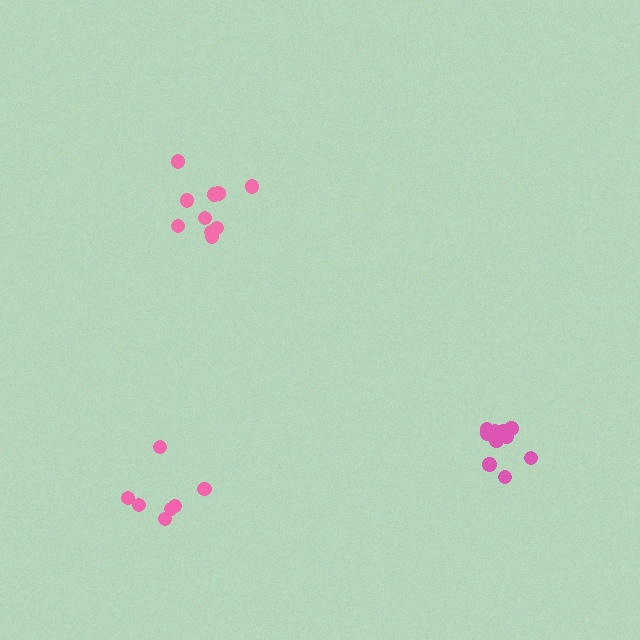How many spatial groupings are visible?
There are 3 spatial groupings.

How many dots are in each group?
Group 1: 10 dots, Group 2: 11 dots, Group 3: 7 dots (28 total).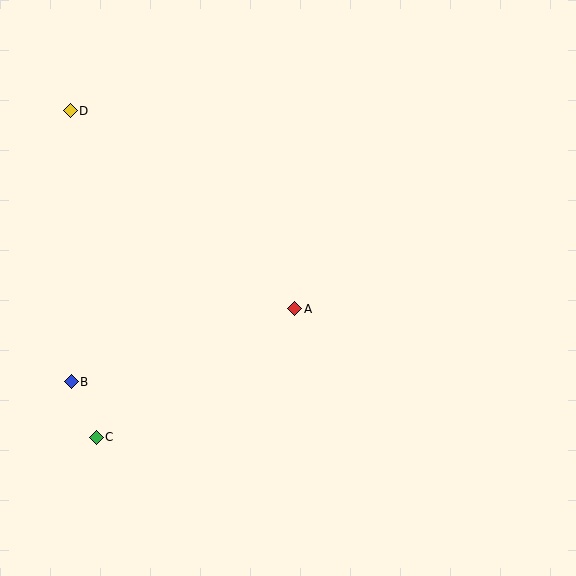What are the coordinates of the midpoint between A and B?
The midpoint between A and B is at (183, 345).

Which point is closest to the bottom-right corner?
Point A is closest to the bottom-right corner.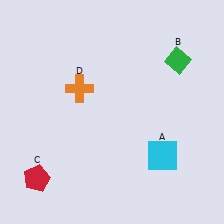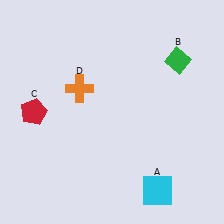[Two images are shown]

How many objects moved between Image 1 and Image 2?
2 objects moved between the two images.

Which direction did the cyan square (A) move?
The cyan square (A) moved down.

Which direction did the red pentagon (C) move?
The red pentagon (C) moved up.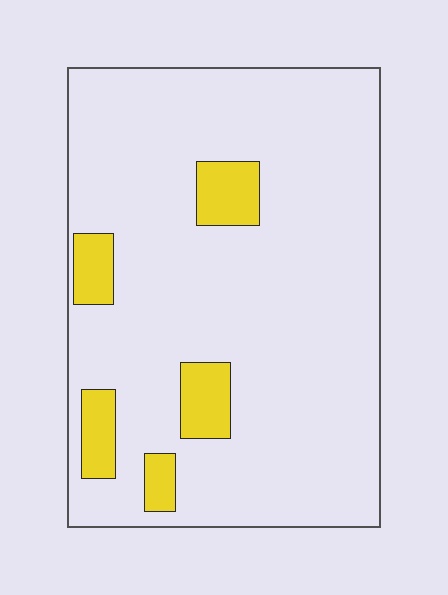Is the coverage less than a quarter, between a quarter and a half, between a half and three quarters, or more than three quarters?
Less than a quarter.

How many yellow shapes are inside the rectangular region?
5.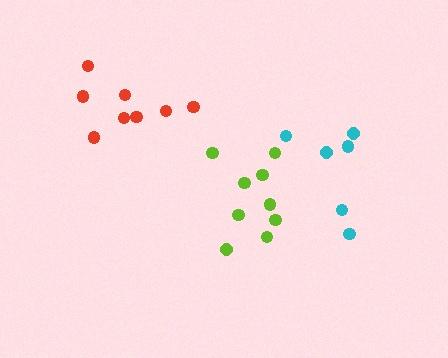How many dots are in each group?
Group 1: 9 dots, Group 2: 8 dots, Group 3: 6 dots (23 total).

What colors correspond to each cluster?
The clusters are colored: lime, red, cyan.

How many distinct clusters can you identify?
There are 3 distinct clusters.